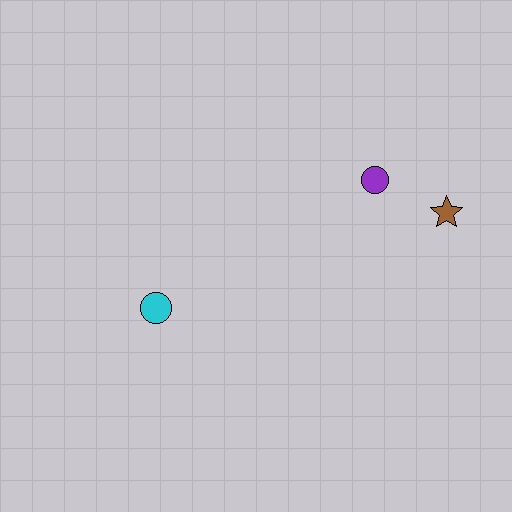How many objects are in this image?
There are 3 objects.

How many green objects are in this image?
There are no green objects.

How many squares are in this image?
There are no squares.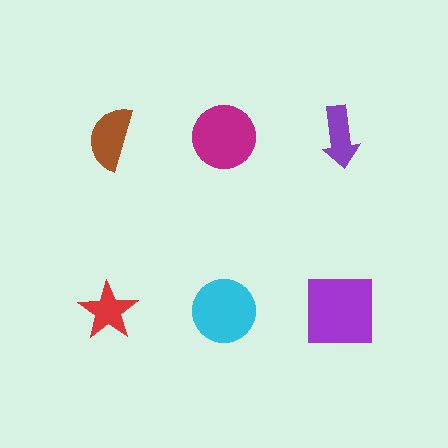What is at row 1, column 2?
A magenta circle.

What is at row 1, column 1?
A brown semicircle.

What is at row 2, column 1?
A red star.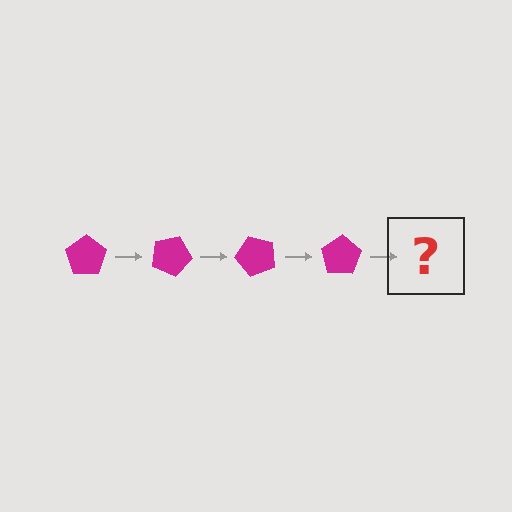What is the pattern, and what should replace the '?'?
The pattern is that the pentagon rotates 25 degrees each step. The '?' should be a magenta pentagon rotated 100 degrees.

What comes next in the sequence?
The next element should be a magenta pentagon rotated 100 degrees.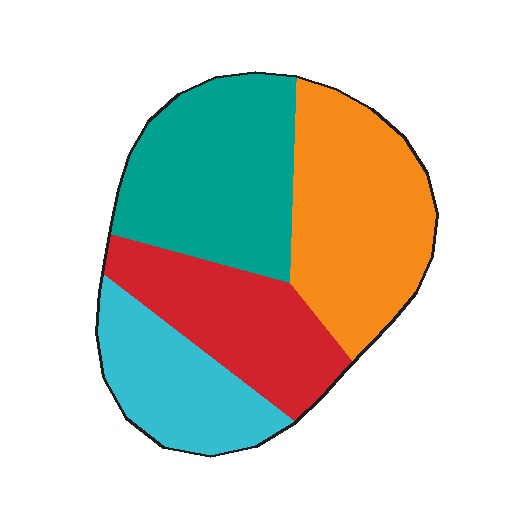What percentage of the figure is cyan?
Cyan covers around 20% of the figure.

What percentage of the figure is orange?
Orange covers roughly 30% of the figure.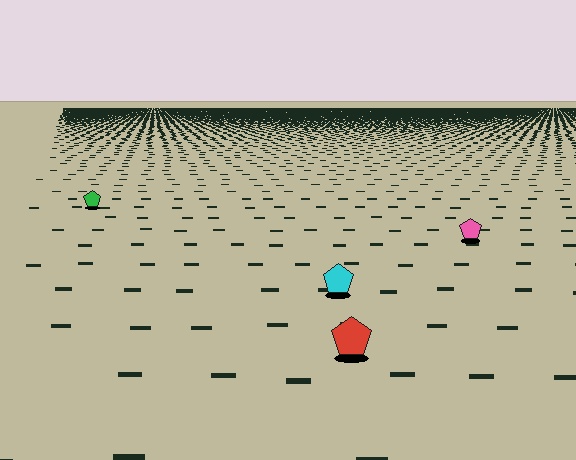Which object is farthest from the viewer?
The green pentagon is farthest from the viewer. It appears smaller and the ground texture around it is denser.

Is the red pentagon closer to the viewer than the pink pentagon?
Yes. The red pentagon is closer — you can tell from the texture gradient: the ground texture is coarser near it.